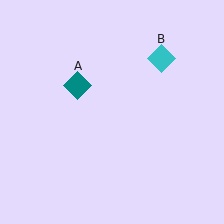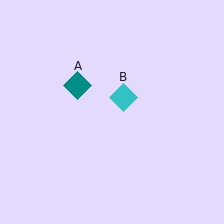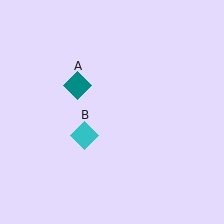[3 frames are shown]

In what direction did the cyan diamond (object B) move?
The cyan diamond (object B) moved down and to the left.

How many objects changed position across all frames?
1 object changed position: cyan diamond (object B).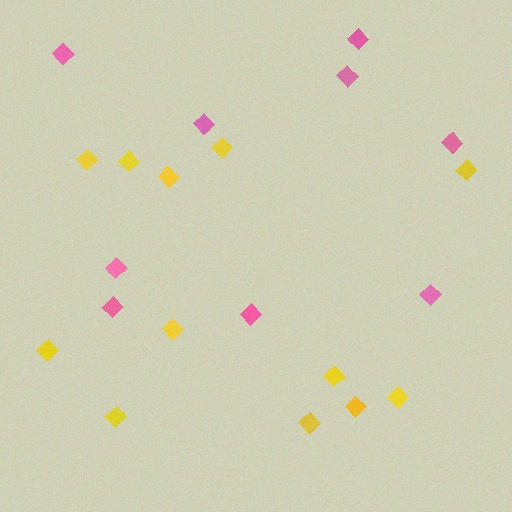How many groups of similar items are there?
There are 2 groups: one group of pink diamonds (9) and one group of yellow diamonds (12).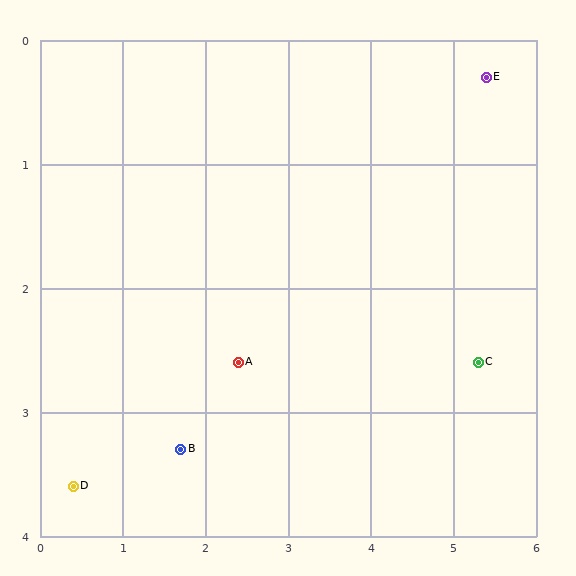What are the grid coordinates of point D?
Point D is at approximately (0.4, 3.6).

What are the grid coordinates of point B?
Point B is at approximately (1.7, 3.3).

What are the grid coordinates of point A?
Point A is at approximately (2.4, 2.6).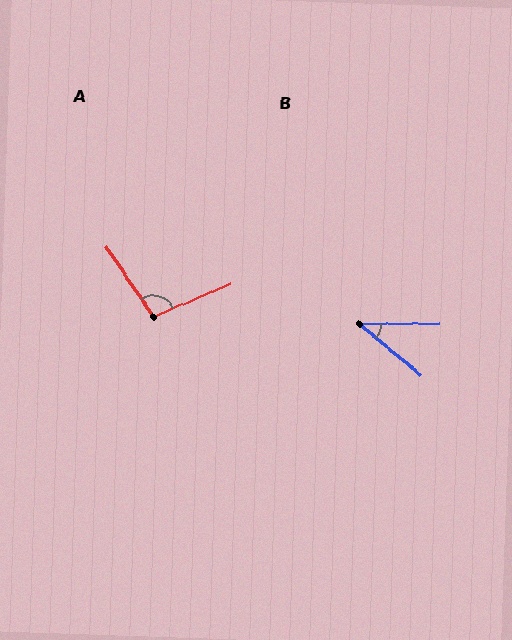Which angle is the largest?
A, at approximately 101 degrees.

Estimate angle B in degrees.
Approximately 40 degrees.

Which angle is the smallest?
B, at approximately 40 degrees.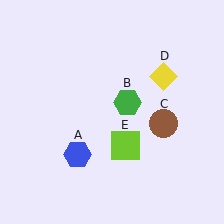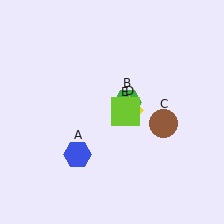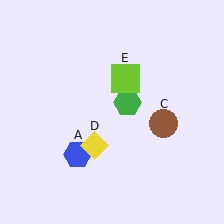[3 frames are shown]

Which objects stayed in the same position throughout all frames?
Blue hexagon (object A) and green hexagon (object B) and brown circle (object C) remained stationary.